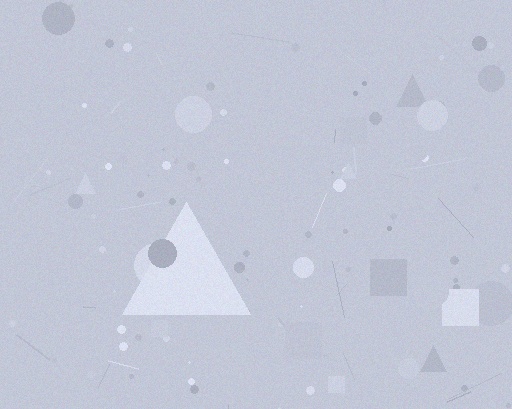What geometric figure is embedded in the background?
A triangle is embedded in the background.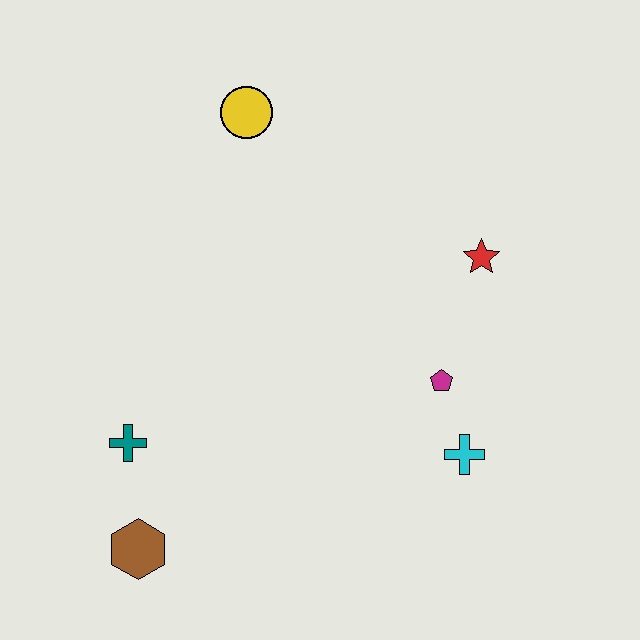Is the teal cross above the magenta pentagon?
No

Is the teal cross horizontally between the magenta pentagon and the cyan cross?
No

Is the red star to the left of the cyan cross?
No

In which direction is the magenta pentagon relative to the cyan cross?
The magenta pentagon is above the cyan cross.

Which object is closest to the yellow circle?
The red star is closest to the yellow circle.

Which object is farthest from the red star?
The brown hexagon is farthest from the red star.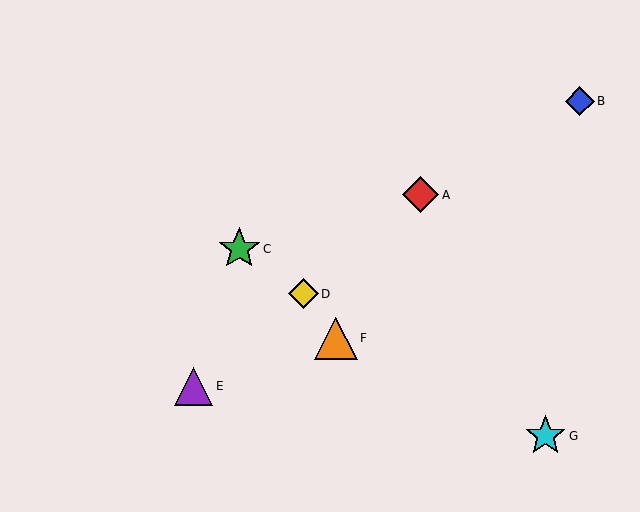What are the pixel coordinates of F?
Object F is at (336, 338).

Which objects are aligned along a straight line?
Objects A, D, E are aligned along a straight line.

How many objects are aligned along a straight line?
3 objects (A, D, E) are aligned along a straight line.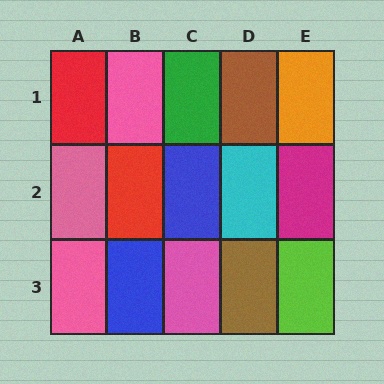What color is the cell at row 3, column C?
Pink.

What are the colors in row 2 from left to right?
Pink, red, blue, cyan, magenta.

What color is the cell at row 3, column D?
Brown.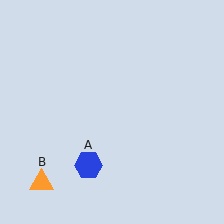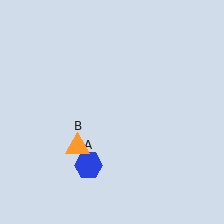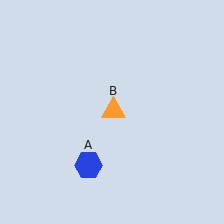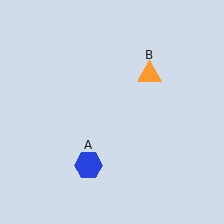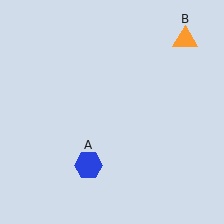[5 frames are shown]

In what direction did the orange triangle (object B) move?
The orange triangle (object B) moved up and to the right.